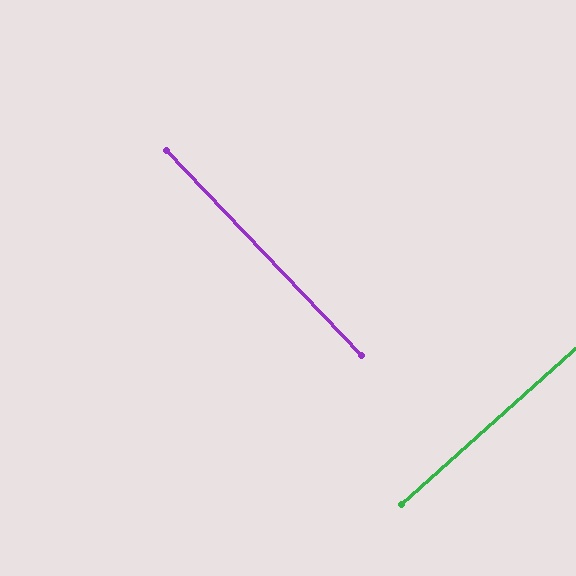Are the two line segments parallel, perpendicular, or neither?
Perpendicular — they meet at approximately 88°.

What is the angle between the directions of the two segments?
Approximately 88 degrees.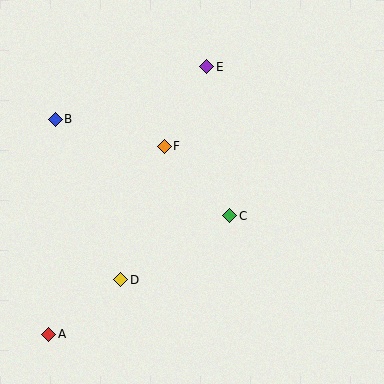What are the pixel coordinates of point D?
Point D is at (121, 280).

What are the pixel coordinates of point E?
Point E is at (207, 67).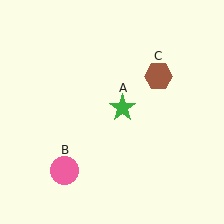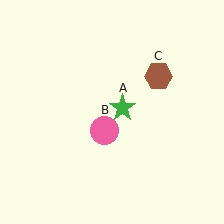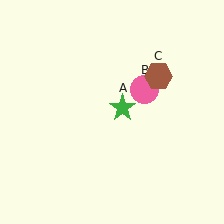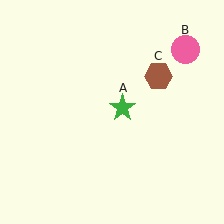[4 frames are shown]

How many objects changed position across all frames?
1 object changed position: pink circle (object B).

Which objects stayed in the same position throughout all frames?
Green star (object A) and brown hexagon (object C) remained stationary.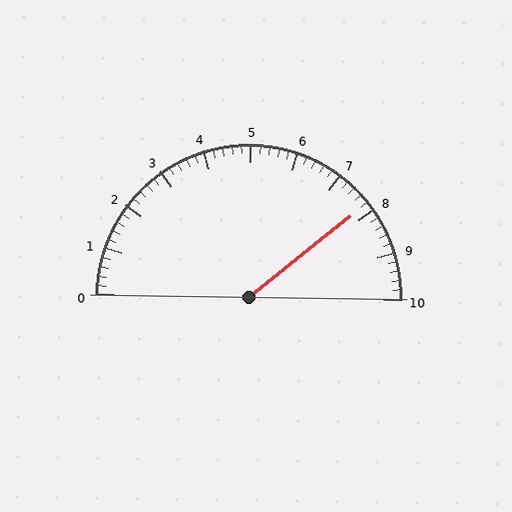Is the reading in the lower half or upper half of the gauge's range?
The reading is in the upper half of the range (0 to 10).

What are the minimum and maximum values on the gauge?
The gauge ranges from 0 to 10.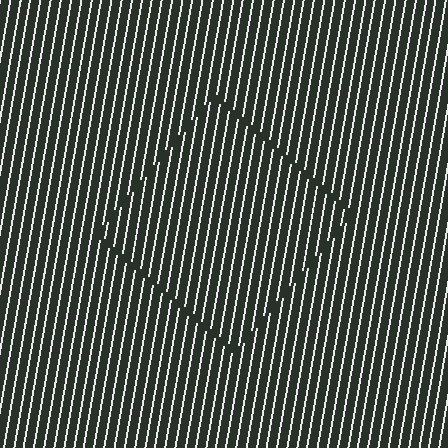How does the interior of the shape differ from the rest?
The interior of the shape contains the same grating, shifted by half a period — the contour is defined by the phase discontinuity where line-ends from the inner and outer gratings abut.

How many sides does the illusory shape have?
4 sides — the line-ends trace a square.